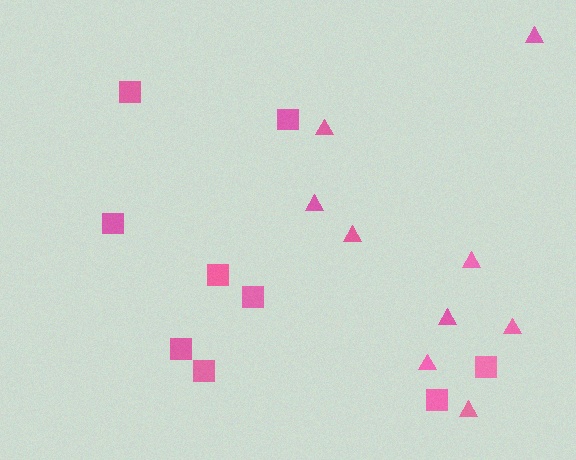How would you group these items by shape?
There are 2 groups: one group of squares (9) and one group of triangles (9).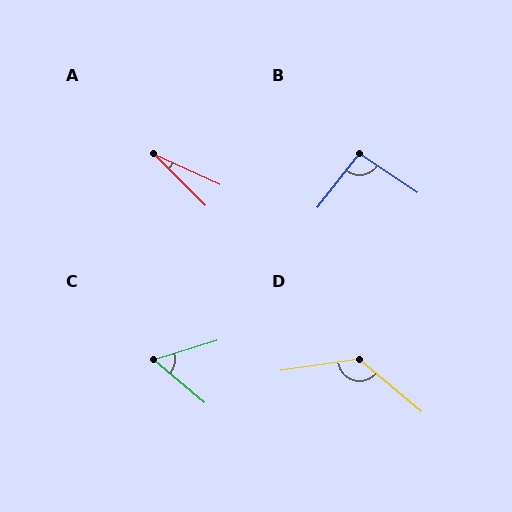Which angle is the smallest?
A, at approximately 21 degrees.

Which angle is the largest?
D, at approximately 131 degrees.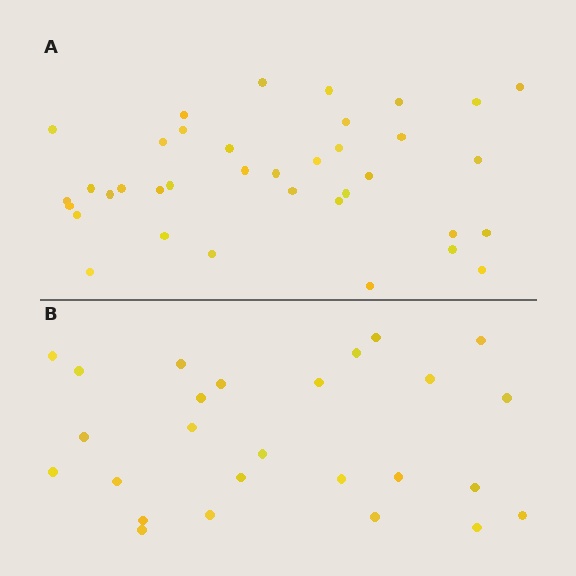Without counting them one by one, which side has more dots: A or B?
Region A (the top region) has more dots.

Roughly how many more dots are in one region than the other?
Region A has roughly 12 or so more dots than region B.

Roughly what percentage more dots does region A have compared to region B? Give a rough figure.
About 40% more.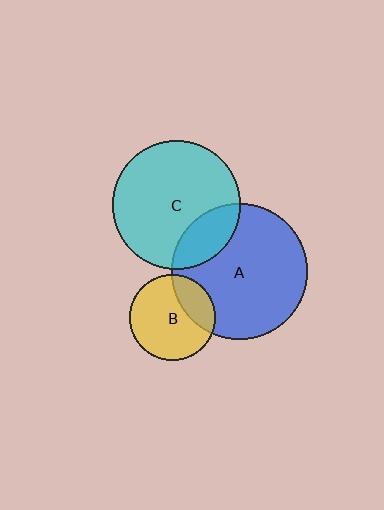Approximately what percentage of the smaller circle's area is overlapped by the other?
Approximately 20%.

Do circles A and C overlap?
Yes.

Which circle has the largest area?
Circle A (blue).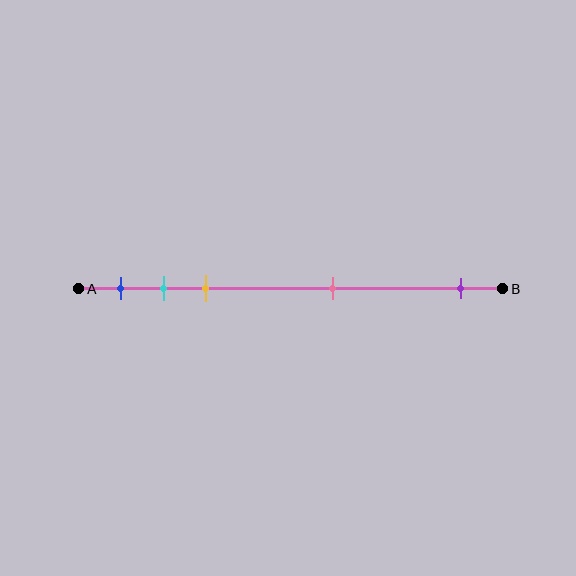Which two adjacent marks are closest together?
The cyan and yellow marks are the closest adjacent pair.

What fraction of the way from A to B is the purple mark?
The purple mark is approximately 90% (0.9) of the way from A to B.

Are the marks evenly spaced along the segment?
No, the marks are not evenly spaced.